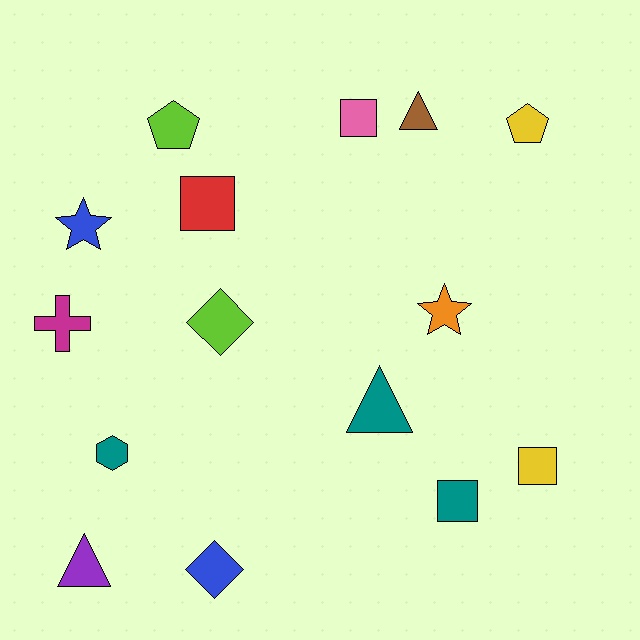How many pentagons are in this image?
There are 2 pentagons.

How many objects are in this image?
There are 15 objects.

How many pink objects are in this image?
There is 1 pink object.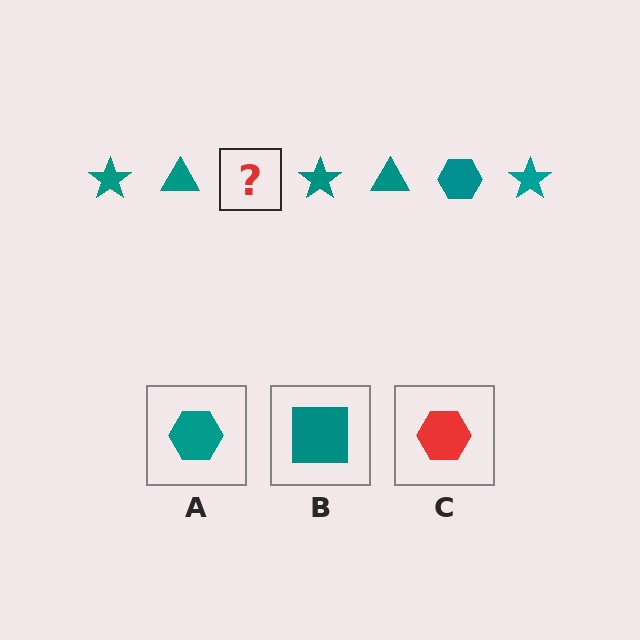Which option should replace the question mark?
Option A.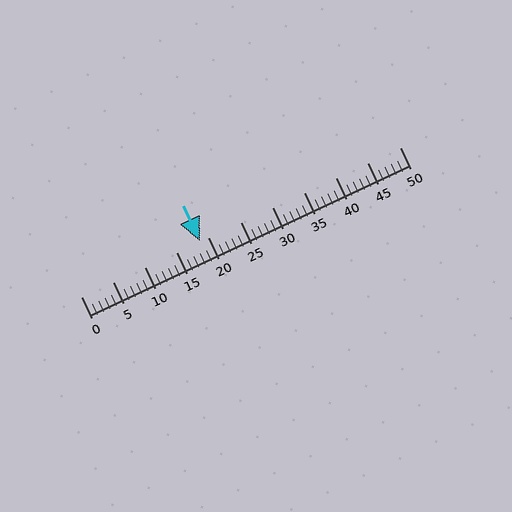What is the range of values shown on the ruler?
The ruler shows values from 0 to 50.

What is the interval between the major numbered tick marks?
The major tick marks are spaced 5 units apart.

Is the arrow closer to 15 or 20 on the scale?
The arrow is closer to 20.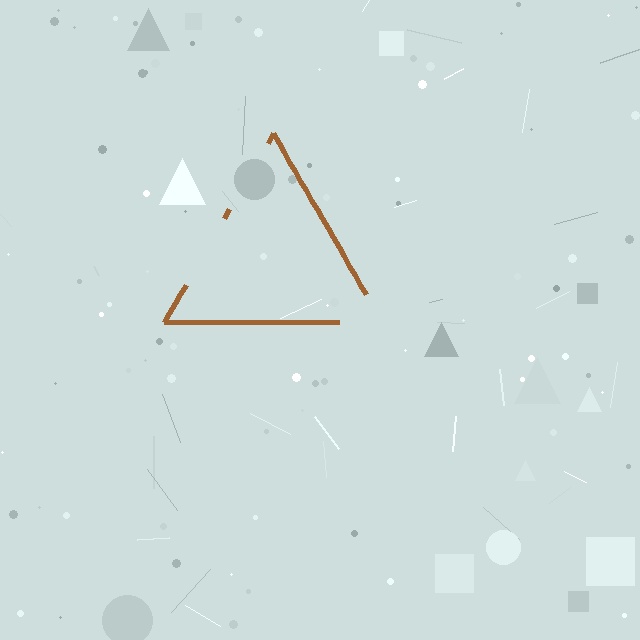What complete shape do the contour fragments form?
The contour fragments form a triangle.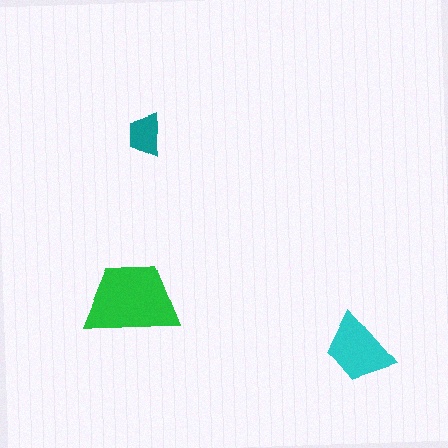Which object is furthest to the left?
The green trapezoid is leftmost.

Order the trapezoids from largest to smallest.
the green one, the cyan one, the teal one.